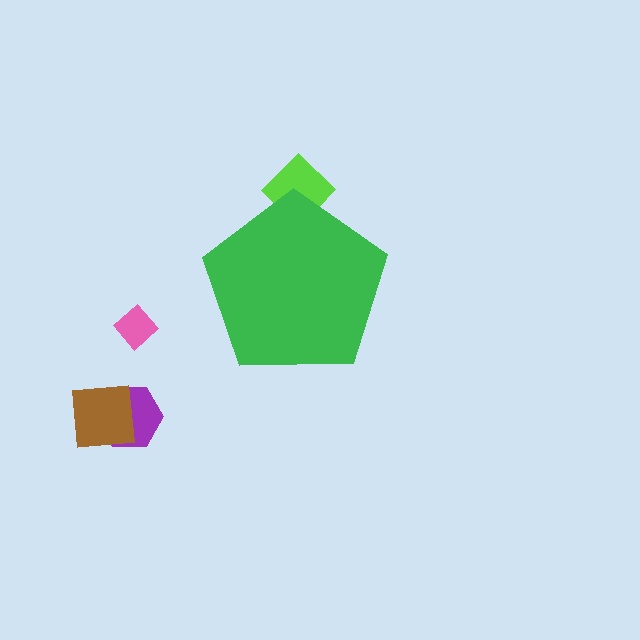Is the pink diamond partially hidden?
No, the pink diamond is fully visible.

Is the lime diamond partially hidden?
Yes, the lime diamond is partially hidden behind the green pentagon.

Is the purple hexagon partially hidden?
No, the purple hexagon is fully visible.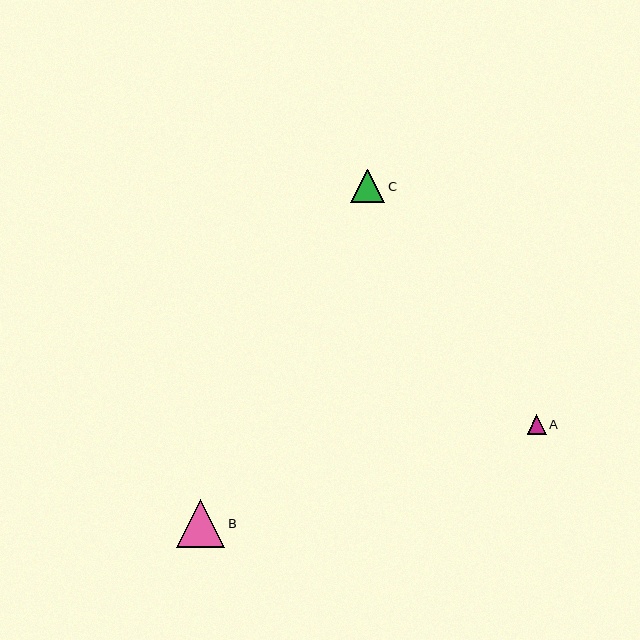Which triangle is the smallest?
Triangle A is the smallest with a size of approximately 19 pixels.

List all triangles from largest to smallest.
From largest to smallest: B, C, A.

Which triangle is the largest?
Triangle B is the largest with a size of approximately 48 pixels.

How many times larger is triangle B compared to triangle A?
Triangle B is approximately 2.5 times the size of triangle A.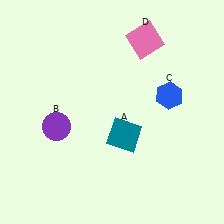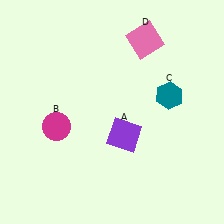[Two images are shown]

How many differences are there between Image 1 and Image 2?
There are 3 differences between the two images.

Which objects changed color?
A changed from teal to purple. B changed from purple to magenta. C changed from blue to teal.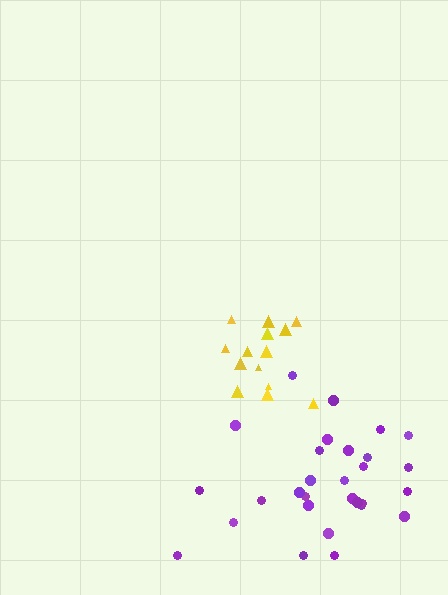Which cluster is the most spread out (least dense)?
Purple.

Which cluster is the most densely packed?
Yellow.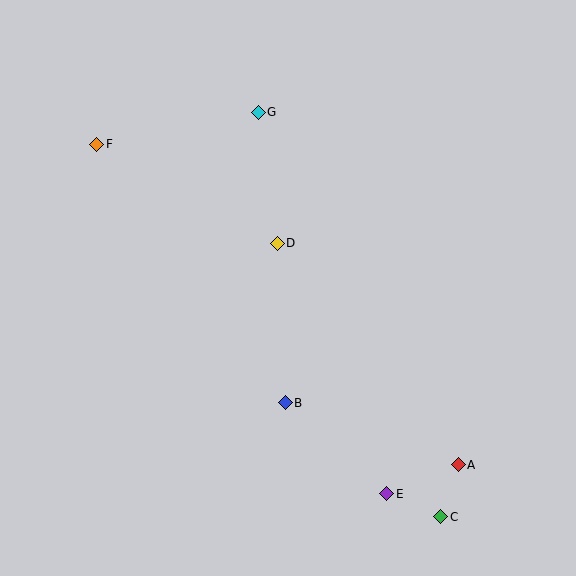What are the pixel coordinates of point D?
Point D is at (277, 243).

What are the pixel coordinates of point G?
Point G is at (258, 112).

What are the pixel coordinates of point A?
Point A is at (458, 465).